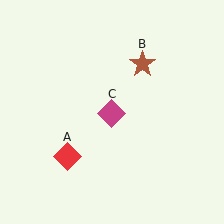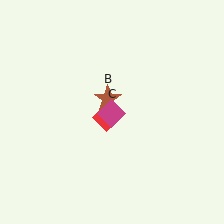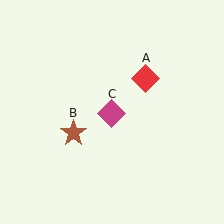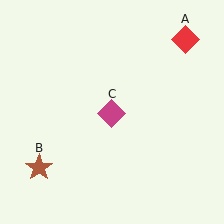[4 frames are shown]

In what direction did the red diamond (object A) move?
The red diamond (object A) moved up and to the right.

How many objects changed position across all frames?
2 objects changed position: red diamond (object A), brown star (object B).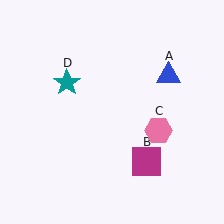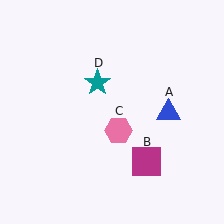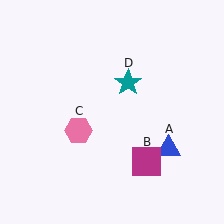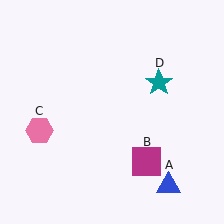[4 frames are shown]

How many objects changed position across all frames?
3 objects changed position: blue triangle (object A), pink hexagon (object C), teal star (object D).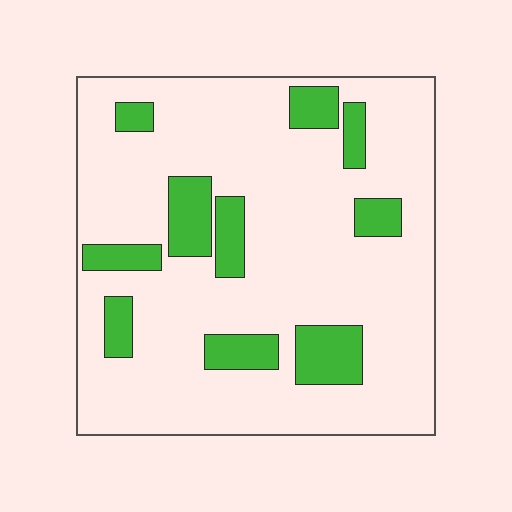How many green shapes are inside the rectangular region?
10.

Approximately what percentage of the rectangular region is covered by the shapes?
Approximately 20%.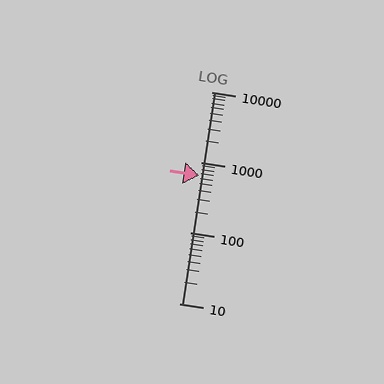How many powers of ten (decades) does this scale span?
The scale spans 3 decades, from 10 to 10000.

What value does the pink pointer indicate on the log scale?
The pointer indicates approximately 650.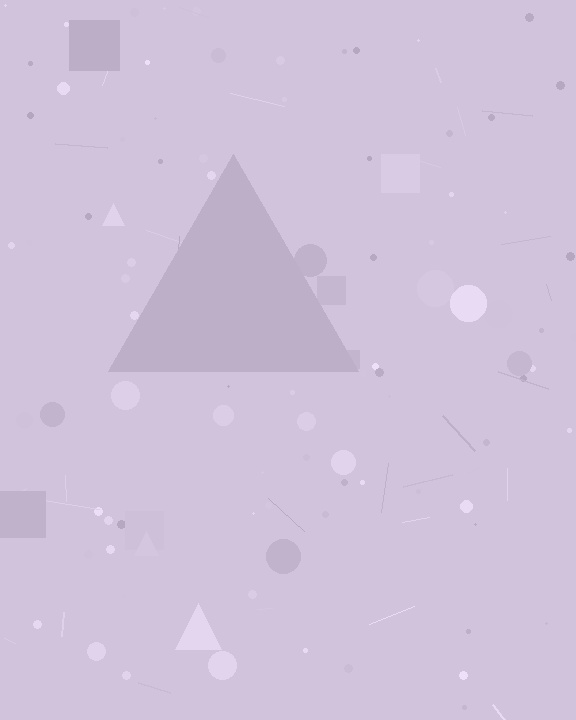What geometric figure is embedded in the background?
A triangle is embedded in the background.